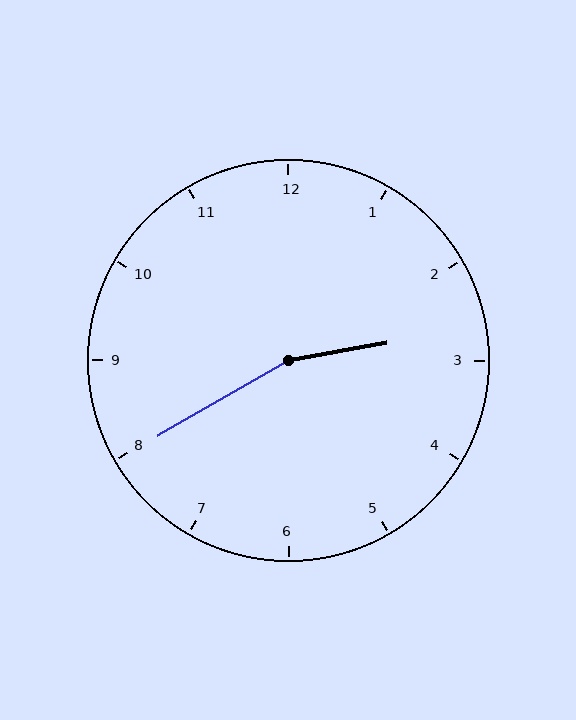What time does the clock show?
2:40.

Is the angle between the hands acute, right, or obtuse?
It is obtuse.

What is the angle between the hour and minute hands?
Approximately 160 degrees.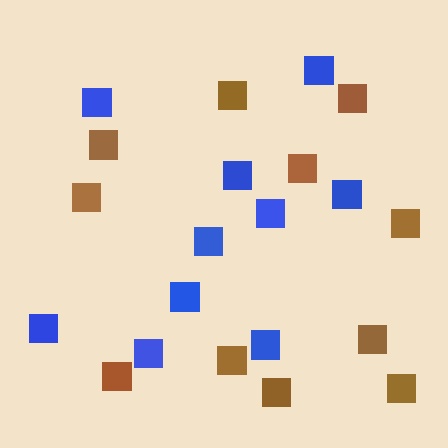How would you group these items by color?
There are 2 groups: one group of blue squares (10) and one group of brown squares (11).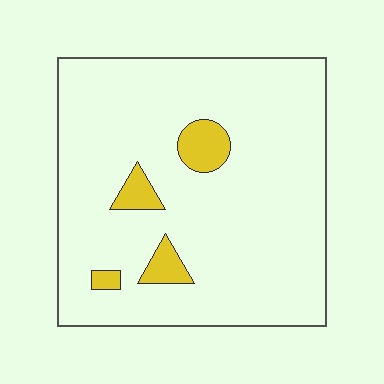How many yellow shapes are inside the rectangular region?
4.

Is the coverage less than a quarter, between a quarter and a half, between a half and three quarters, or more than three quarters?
Less than a quarter.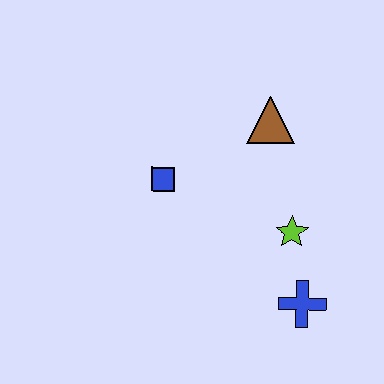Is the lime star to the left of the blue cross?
Yes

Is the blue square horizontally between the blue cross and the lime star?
No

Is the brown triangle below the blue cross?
No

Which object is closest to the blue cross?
The lime star is closest to the blue cross.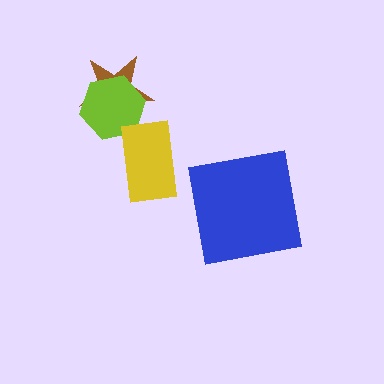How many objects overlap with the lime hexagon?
2 objects overlap with the lime hexagon.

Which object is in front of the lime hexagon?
The yellow rectangle is in front of the lime hexagon.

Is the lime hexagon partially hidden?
Yes, it is partially covered by another shape.